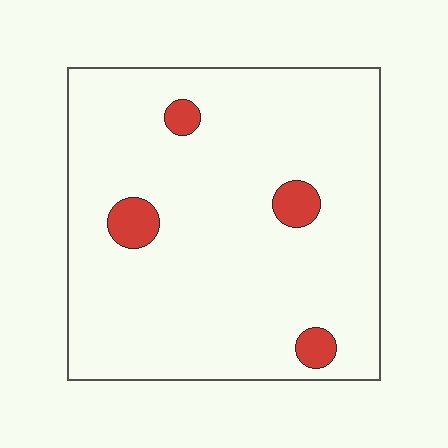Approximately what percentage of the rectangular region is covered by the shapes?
Approximately 5%.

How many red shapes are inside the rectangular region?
4.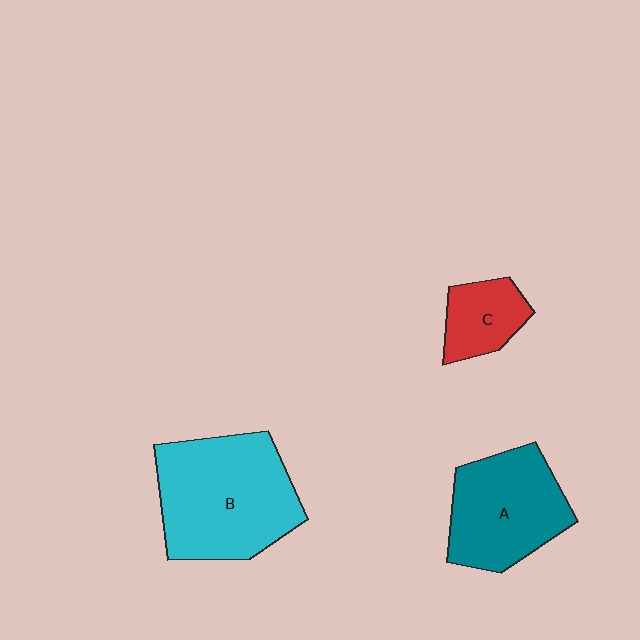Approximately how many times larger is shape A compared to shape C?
Approximately 2.1 times.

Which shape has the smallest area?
Shape C (red).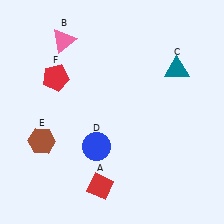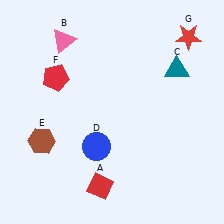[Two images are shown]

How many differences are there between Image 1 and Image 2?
There is 1 difference between the two images.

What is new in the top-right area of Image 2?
A red star (G) was added in the top-right area of Image 2.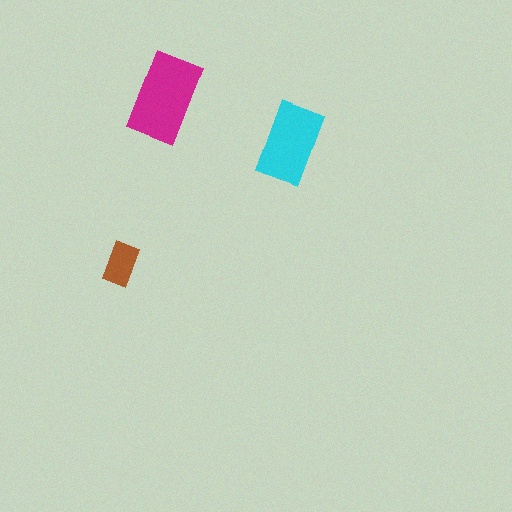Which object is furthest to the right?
The cyan rectangle is rightmost.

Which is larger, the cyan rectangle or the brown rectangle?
The cyan one.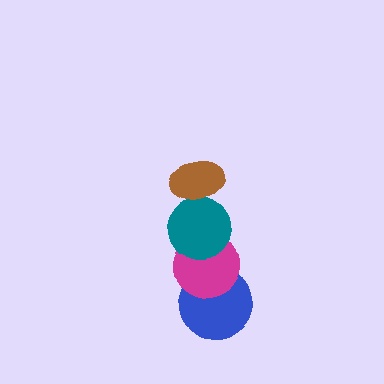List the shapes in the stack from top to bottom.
From top to bottom: the brown ellipse, the teal circle, the magenta circle, the blue circle.